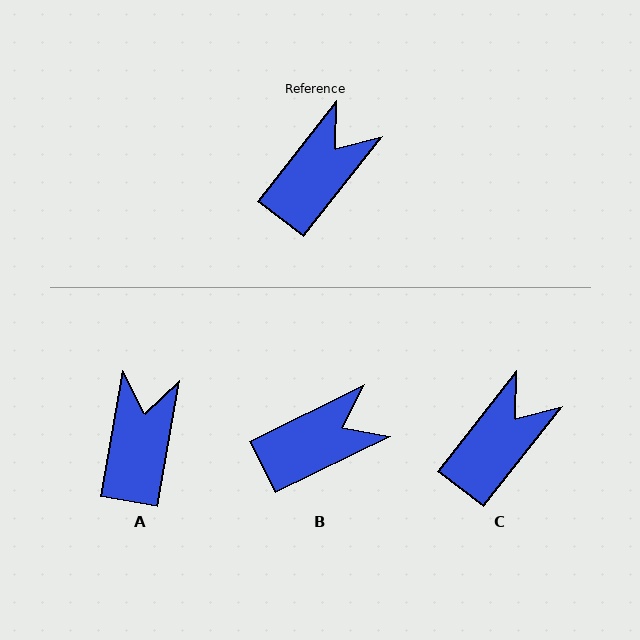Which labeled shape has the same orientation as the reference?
C.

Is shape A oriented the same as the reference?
No, it is off by about 28 degrees.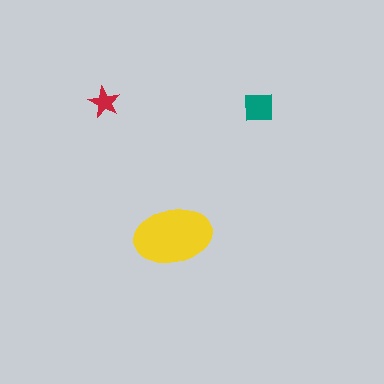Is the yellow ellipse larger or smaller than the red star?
Larger.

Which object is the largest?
The yellow ellipse.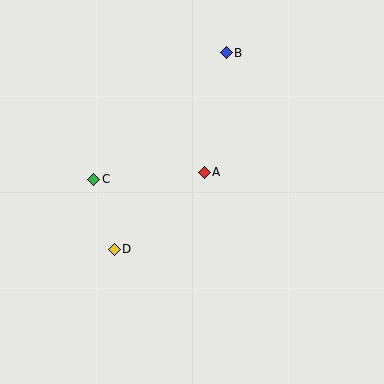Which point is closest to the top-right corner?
Point B is closest to the top-right corner.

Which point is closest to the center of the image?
Point A at (204, 172) is closest to the center.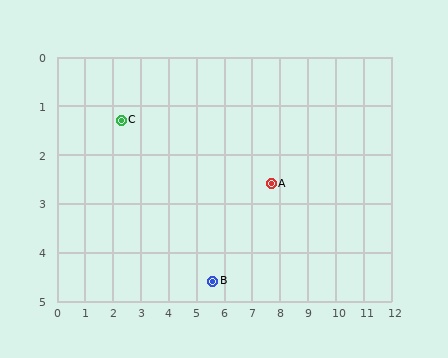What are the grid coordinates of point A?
Point A is at approximately (7.7, 2.6).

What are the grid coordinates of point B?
Point B is at approximately (5.6, 4.6).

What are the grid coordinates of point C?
Point C is at approximately (2.3, 1.3).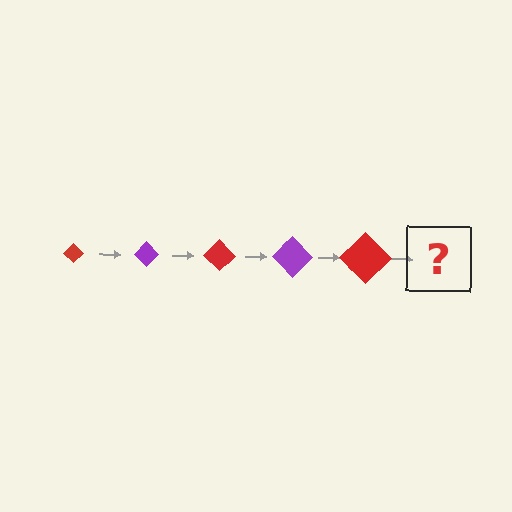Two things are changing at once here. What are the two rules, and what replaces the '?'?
The two rules are that the diamond grows larger each step and the color cycles through red and purple. The '?' should be a purple diamond, larger than the previous one.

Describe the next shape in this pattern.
It should be a purple diamond, larger than the previous one.